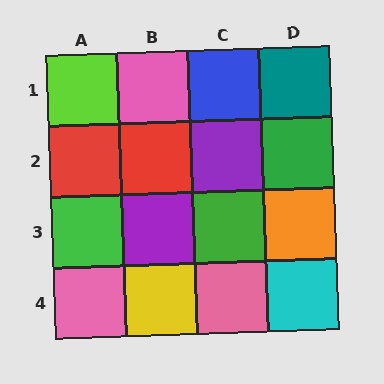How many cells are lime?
1 cell is lime.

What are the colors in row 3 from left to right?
Green, purple, green, orange.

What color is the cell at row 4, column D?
Cyan.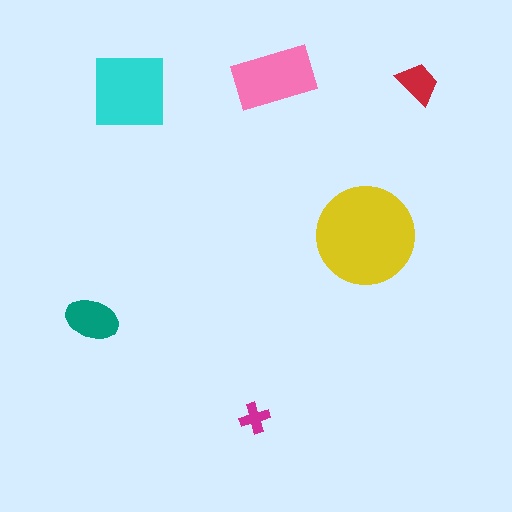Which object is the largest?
The yellow circle.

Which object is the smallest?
The magenta cross.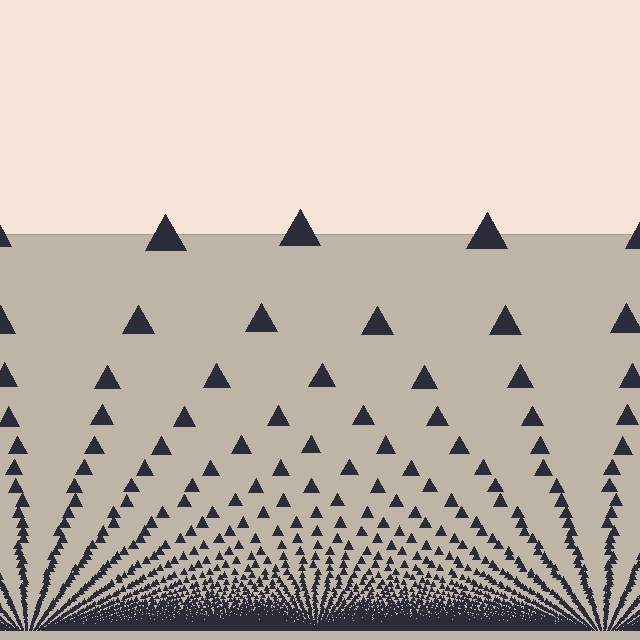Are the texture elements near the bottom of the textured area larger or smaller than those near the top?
Smaller. The gradient is inverted — elements near the bottom are smaller and denser.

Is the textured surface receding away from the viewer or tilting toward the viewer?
The surface appears to tilt toward the viewer. Texture elements get larger and sparser toward the top.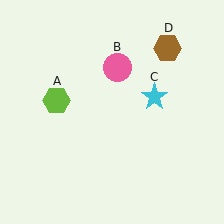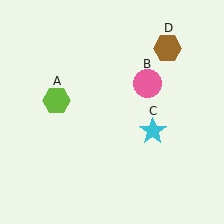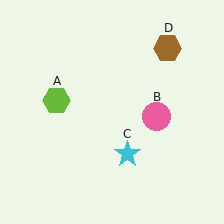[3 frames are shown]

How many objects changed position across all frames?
2 objects changed position: pink circle (object B), cyan star (object C).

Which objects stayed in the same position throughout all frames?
Lime hexagon (object A) and brown hexagon (object D) remained stationary.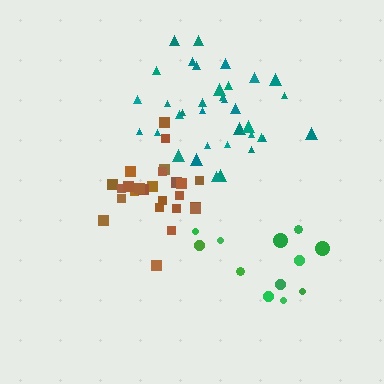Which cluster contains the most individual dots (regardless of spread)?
Teal (35).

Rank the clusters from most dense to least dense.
brown, green, teal.